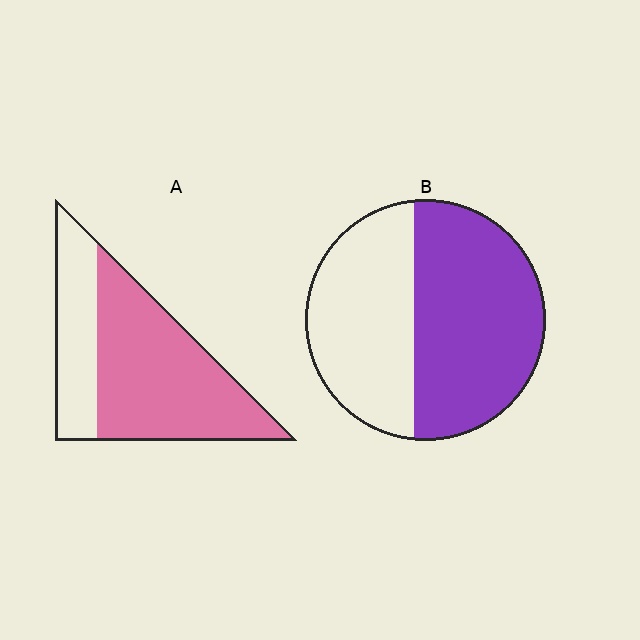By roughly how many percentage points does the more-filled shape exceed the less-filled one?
By roughly 10 percentage points (A over B).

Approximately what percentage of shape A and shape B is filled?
A is approximately 70% and B is approximately 55%.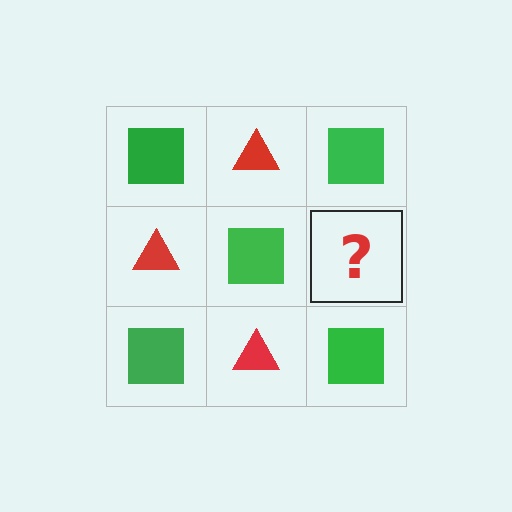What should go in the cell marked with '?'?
The missing cell should contain a red triangle.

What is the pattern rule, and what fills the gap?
The rule is that it alternates green square and red triangle in a checkerboard pattern. The gap should be filled with a red triangle.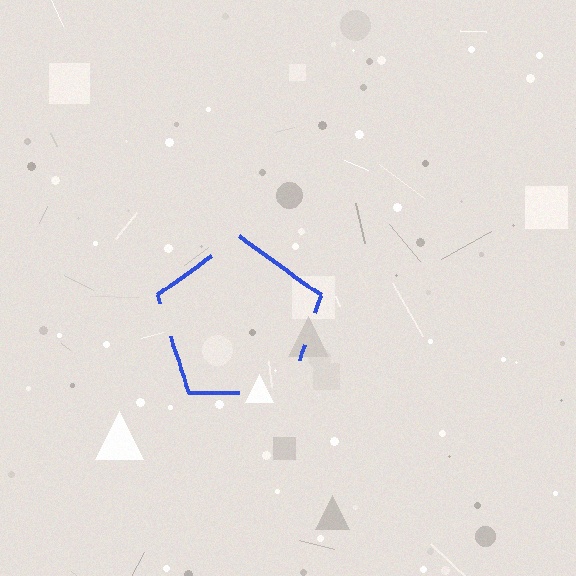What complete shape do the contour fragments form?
The contour fragments form a pentagon.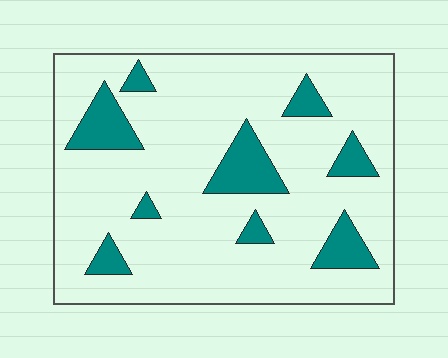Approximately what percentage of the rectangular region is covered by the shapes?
Approximately 15%.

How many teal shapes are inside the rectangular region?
9.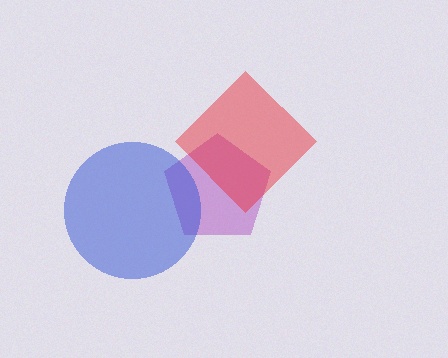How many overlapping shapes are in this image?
There are 3 overlapping shapes in the image.